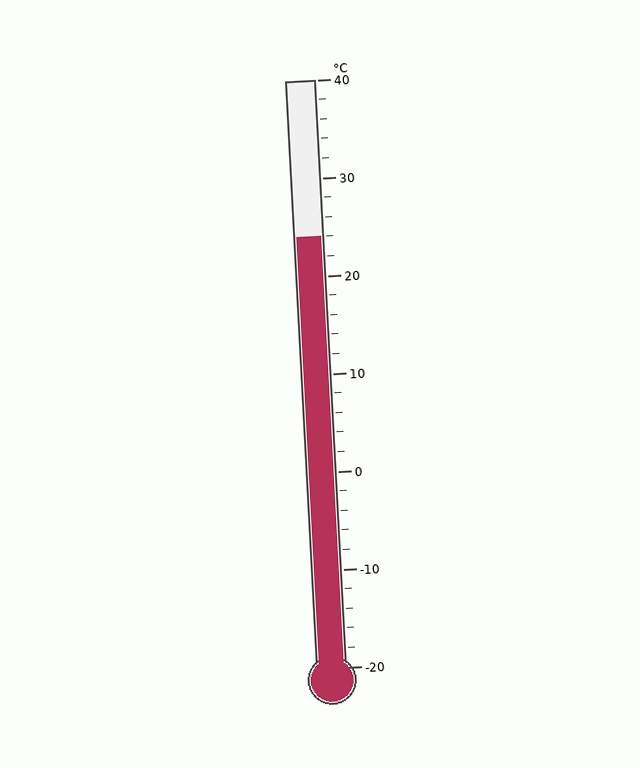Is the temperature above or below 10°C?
The temperature is above 10°C.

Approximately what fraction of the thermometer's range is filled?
The thermometer is filled to approximately 75% of its range.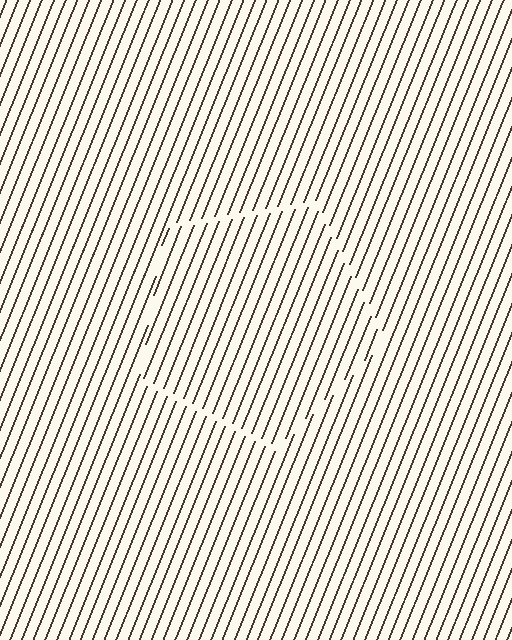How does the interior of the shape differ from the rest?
The interior of the shape contains the same grating, shifted by half a period — the contour is defined by the phase discontinuity where line-ends from the inner and outer gratings abut.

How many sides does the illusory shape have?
5 sides — the line-ends trace a pentagon.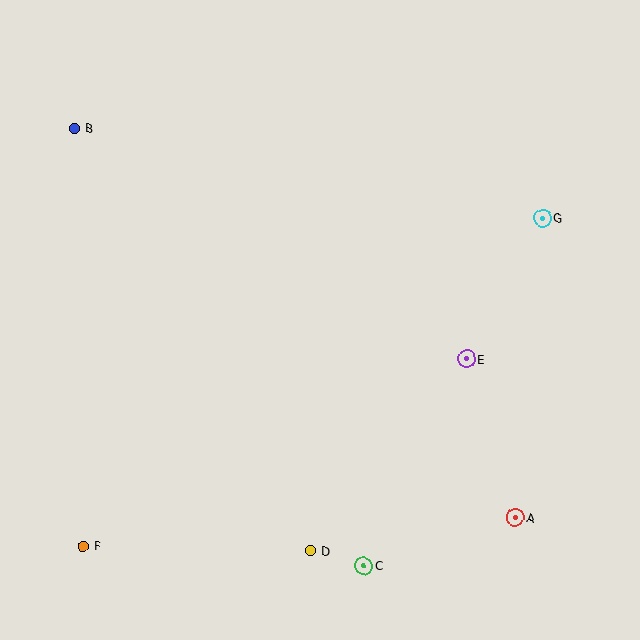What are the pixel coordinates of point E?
Point E is at (466, 359).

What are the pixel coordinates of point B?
Point B is at (75, 128).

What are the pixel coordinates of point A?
Point A is at (515, 518).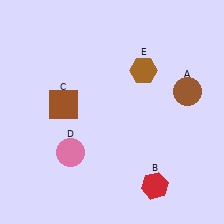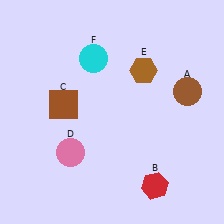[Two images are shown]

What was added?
A cyan circle (F) was added in Image 2.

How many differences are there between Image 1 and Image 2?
There is 1 difference between the two images.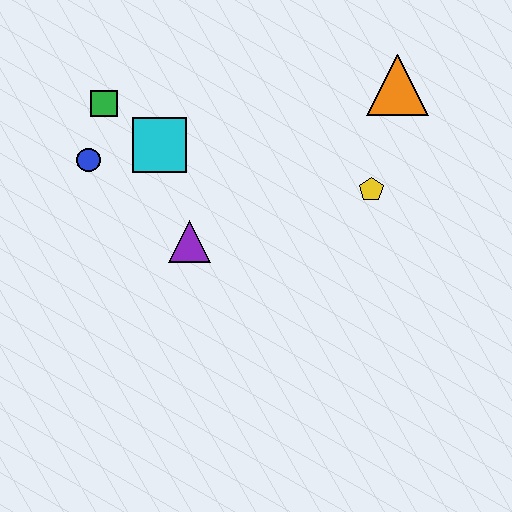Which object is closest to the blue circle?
The green square is closest to the blue circle.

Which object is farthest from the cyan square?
The orange triangle is farthest from the cyan square.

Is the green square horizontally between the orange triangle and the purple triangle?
No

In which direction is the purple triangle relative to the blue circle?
The purple triangle is to the right of the blue circle.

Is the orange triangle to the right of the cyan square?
Yes